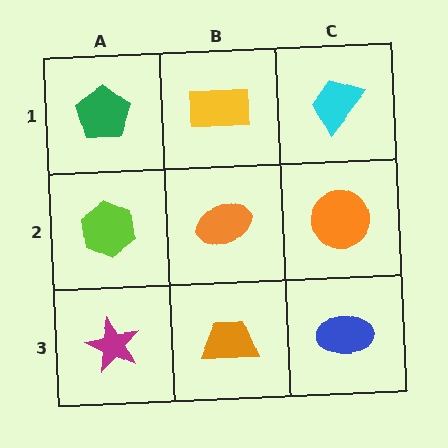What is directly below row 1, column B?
An orange ellipse.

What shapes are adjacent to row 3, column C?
An orange circle (row 2, column C), an orange trapezoid (row 3, column B).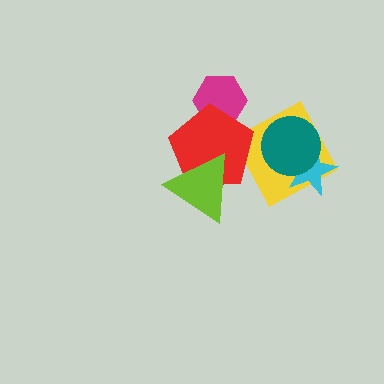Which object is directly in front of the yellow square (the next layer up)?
The cyan star is directly in front of the yellow square.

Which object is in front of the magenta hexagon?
The red pentagon is in front of the magenta hexagon.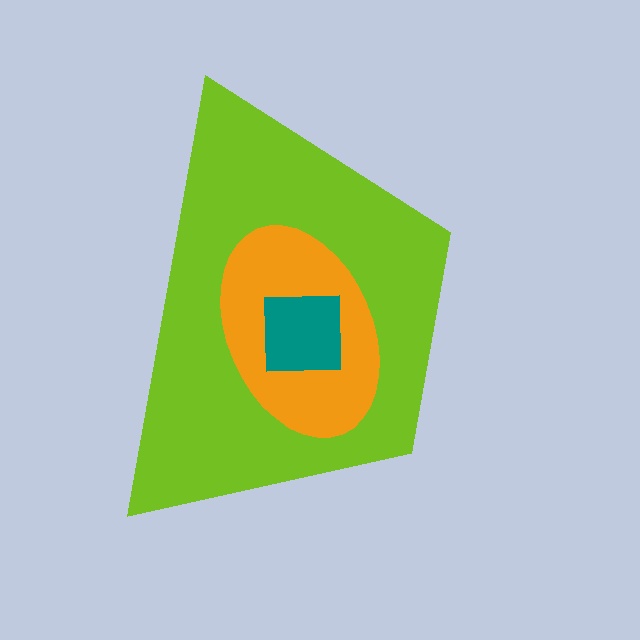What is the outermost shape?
The lime trapezoid.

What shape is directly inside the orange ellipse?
The teal square.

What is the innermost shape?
The teal square.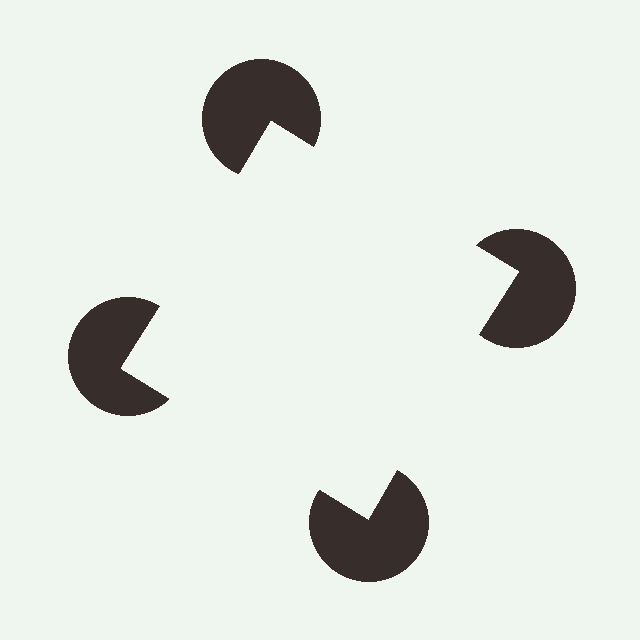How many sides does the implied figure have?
4 sides.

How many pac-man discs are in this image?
There are 4 — one at each vertex of the illusory square.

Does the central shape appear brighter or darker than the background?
It typically appears slightly brighter than the background, even though no actual brightness change is drawn.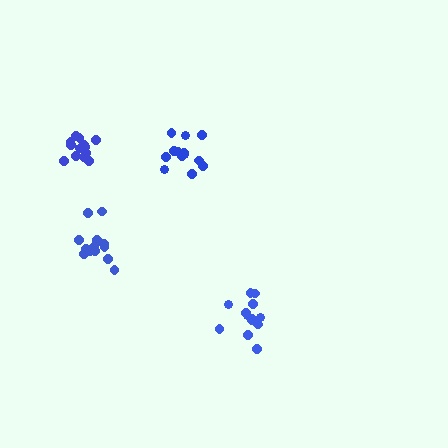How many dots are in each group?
Group 1: 13 dots, Group 2: 14 dots, Group 3: 13 dots, Group 4: 13 dots (53 total).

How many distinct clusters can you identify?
There are 4 distinct clusters.